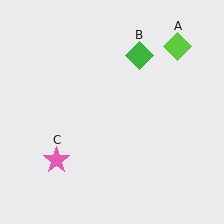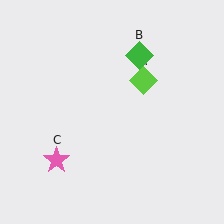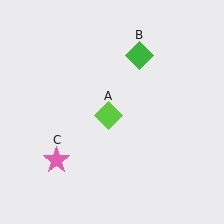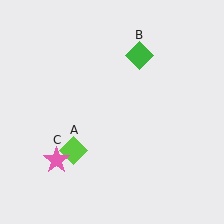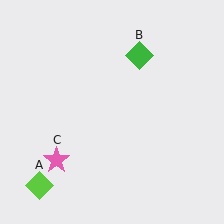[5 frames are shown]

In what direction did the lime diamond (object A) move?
The lime diamond (object A) moved down and to the left.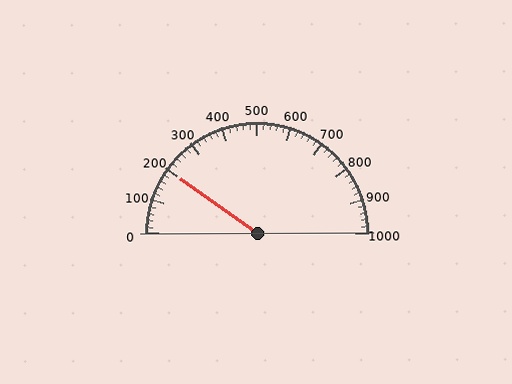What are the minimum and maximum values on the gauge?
The gauge ranges from 0 to 1000.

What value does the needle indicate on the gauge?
The needle indicates approximately 200.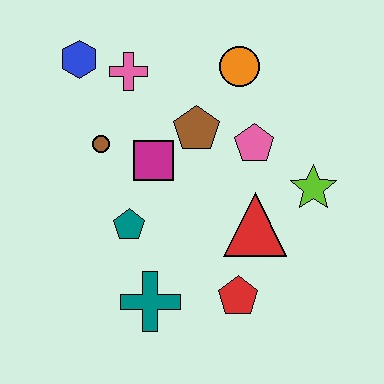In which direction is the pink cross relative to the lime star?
The pink cross is to the left of the lime star.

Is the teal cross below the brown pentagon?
Yes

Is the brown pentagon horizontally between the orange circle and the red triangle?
No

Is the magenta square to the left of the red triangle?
Yes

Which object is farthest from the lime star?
The blue hexagon is farthest from the lime star.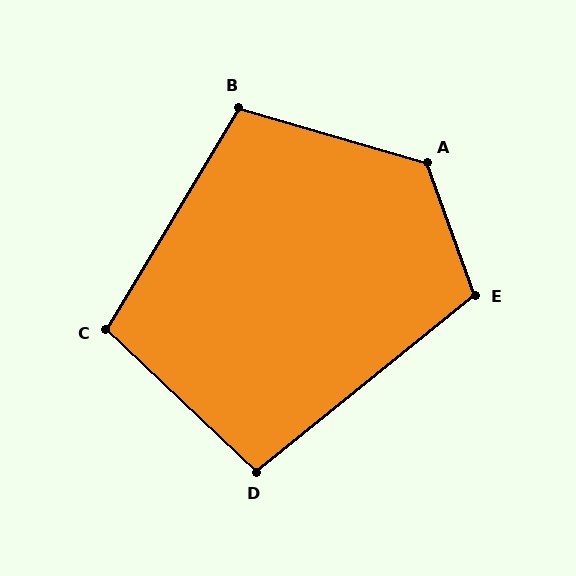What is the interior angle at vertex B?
Approximately 105 degrees (obtuse).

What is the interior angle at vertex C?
Approximately 102 degrees (obtuse).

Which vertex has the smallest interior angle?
D, at approximately 98 degrees.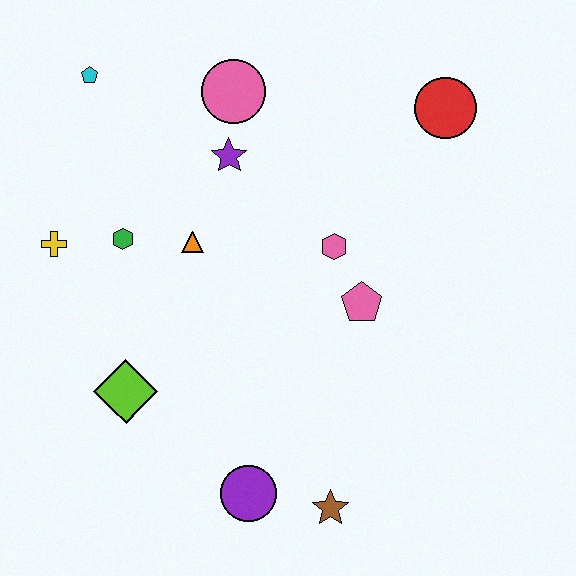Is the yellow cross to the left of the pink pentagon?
Yes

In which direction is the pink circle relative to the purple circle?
The pink circle is above the purple circle.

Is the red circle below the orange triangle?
No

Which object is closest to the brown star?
The purple circle is closest to the brown star.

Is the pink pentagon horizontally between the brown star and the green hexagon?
No